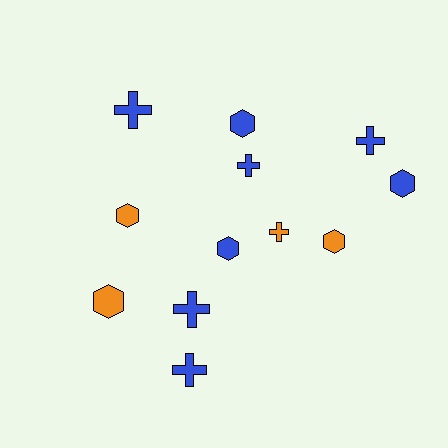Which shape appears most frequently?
Hexagon, with 6 objects.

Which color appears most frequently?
Blue, with 8 objects.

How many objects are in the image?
There are 12 objects.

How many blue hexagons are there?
There are 3 blue hexagons.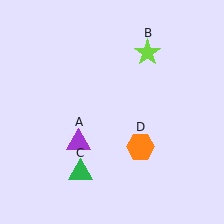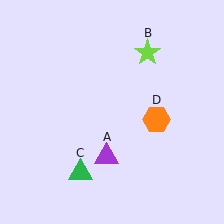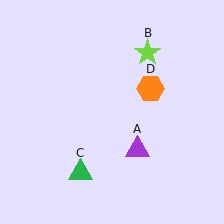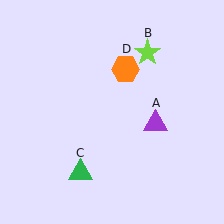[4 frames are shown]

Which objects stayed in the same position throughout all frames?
Lime star (object B) and green triangle (object C) remained stationary.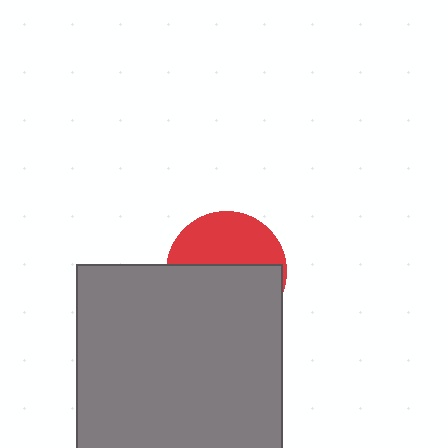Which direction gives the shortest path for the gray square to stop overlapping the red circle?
Moving down gives the shortest separation.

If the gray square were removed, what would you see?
You would see the complete red circle.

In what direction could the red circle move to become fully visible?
The red circle could move up. That would shift it out from behind the gray square entirely.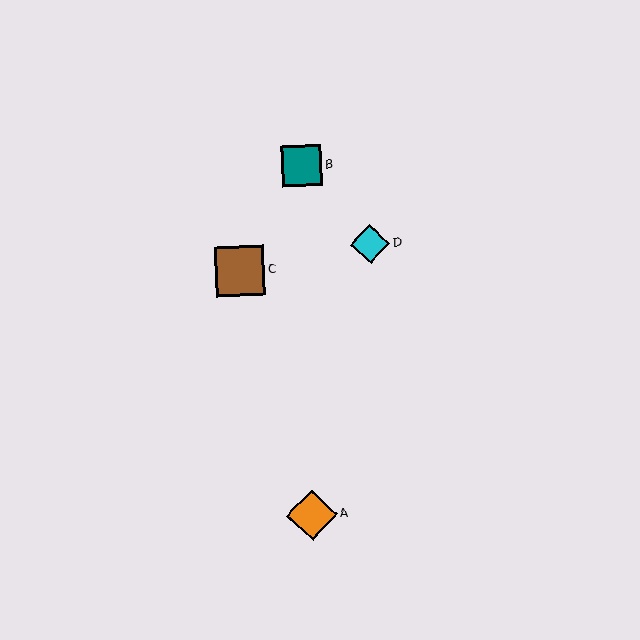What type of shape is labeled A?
Shape A is an orange diamond.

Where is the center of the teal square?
The center of the teal square is at (302, 166).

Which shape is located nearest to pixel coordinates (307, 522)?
The orange diamond (labeled A) at (312, 515) is nearest to that location.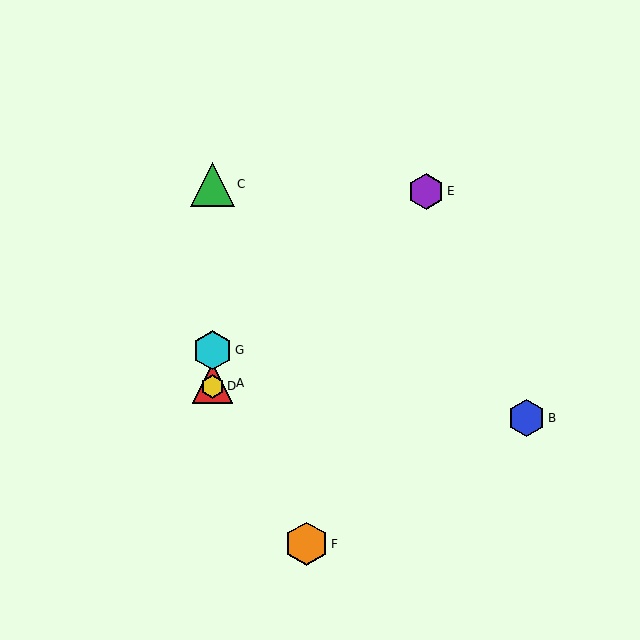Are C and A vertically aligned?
Yes, both are at x≈212.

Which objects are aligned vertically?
Objects A, C, D, G are aligned vertically.